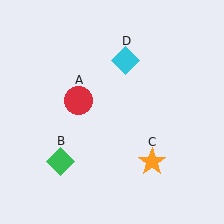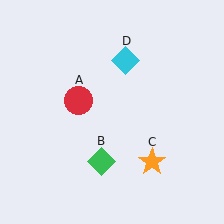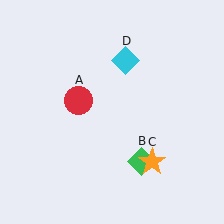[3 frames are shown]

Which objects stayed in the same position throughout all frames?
Red circle (object A) and orange star (object C) and cyan diamond (object D) remained stationary.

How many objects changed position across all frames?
1 object changed position: green diamond (object B).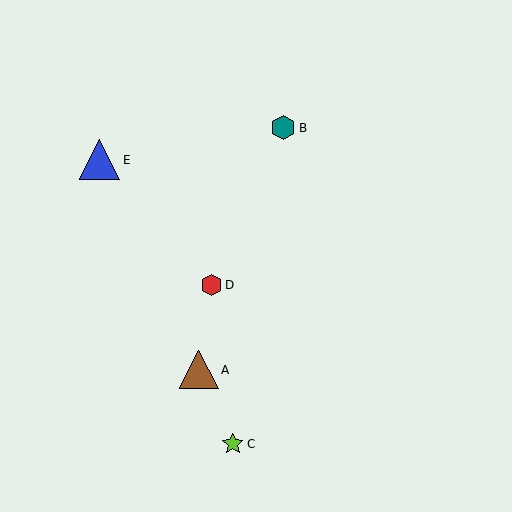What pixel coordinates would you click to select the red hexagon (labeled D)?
Click at (212, 285) to select the red hexagon D.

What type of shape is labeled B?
Shape B is a teal hexagon.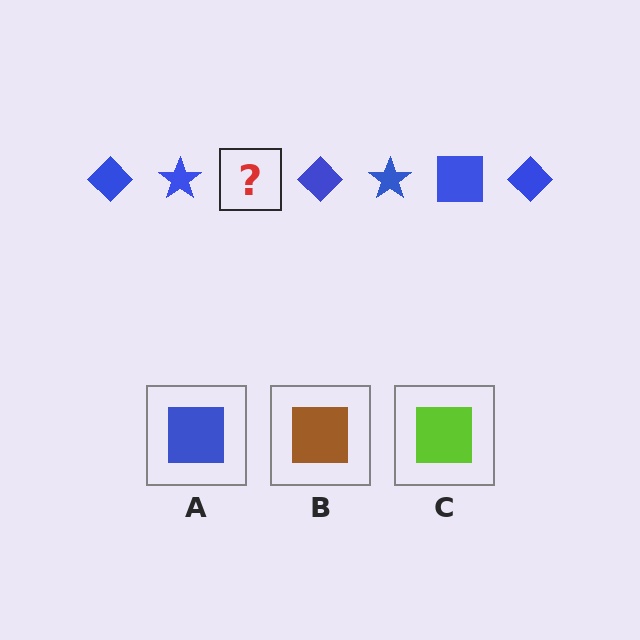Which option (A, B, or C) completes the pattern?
A.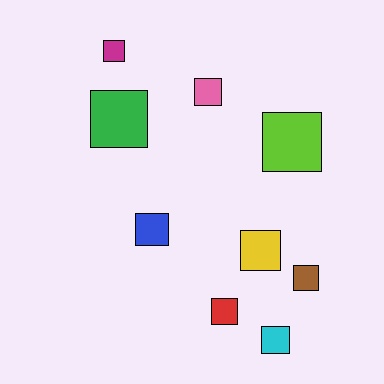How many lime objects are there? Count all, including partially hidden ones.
There is 1 lime object.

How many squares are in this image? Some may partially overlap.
There are 9 squares.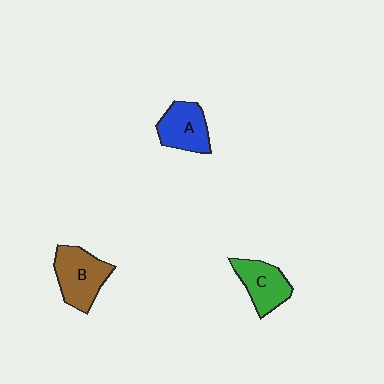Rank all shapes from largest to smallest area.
From largest to smallest: B (brown), A (blue), C (green).